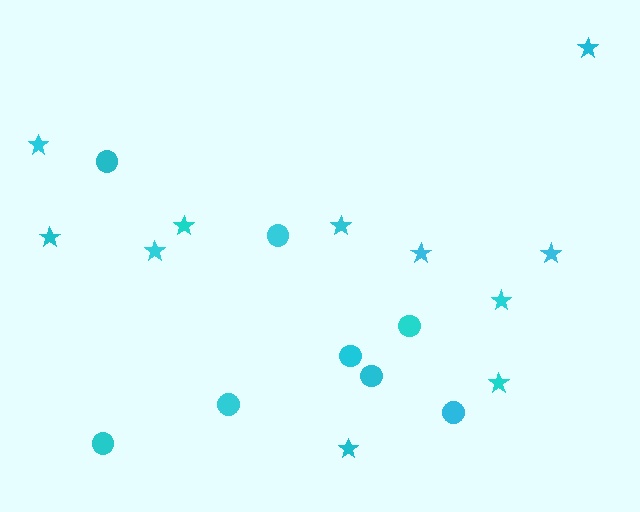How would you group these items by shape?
There are 2 groups: one group of circles (8) and one group of stars (11).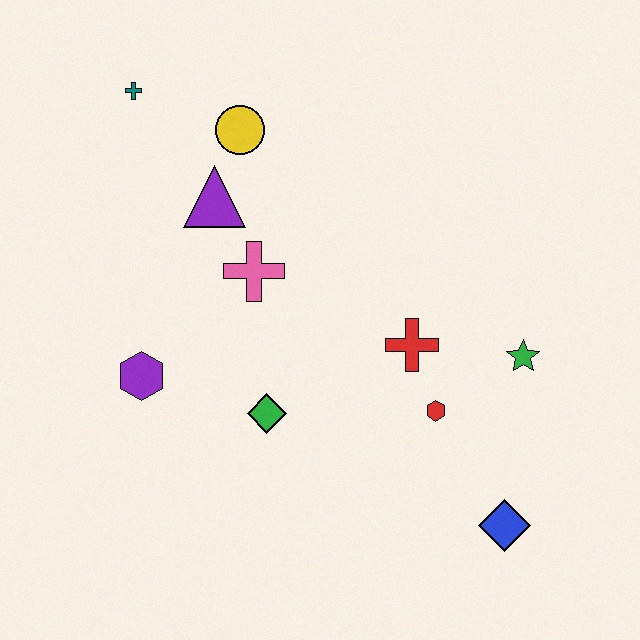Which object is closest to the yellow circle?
The purple triangle is closest to the yellow circle.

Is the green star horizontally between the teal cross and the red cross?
No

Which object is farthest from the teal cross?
The blue diamond is farthest from the teal cross.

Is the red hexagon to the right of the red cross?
Yes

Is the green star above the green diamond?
Yes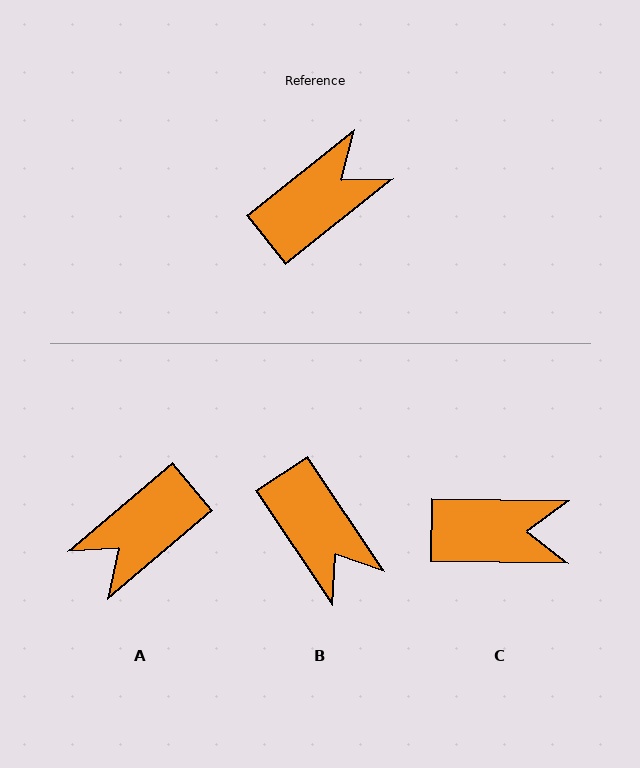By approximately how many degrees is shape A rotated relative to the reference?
Approximately 178 degrees clockwise.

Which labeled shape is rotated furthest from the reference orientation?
A, about 178 degrees away.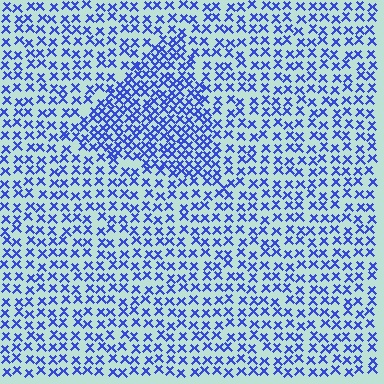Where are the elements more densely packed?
The elements are more densely packed inside the triangle boundary.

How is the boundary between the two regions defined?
The boundary is defined by a change in element density (approximately 1.8x ratio). All elements are the same color, size, and shape.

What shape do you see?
I see a triangle.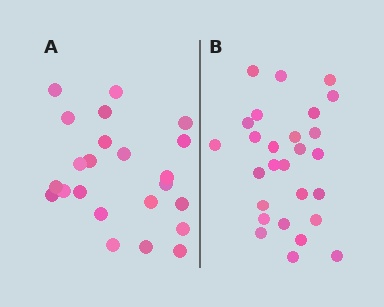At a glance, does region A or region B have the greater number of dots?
Region B (the right region) has more dots.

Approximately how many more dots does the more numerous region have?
Region B has about 4 more dots than region A.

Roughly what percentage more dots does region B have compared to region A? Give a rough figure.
About 15% more.